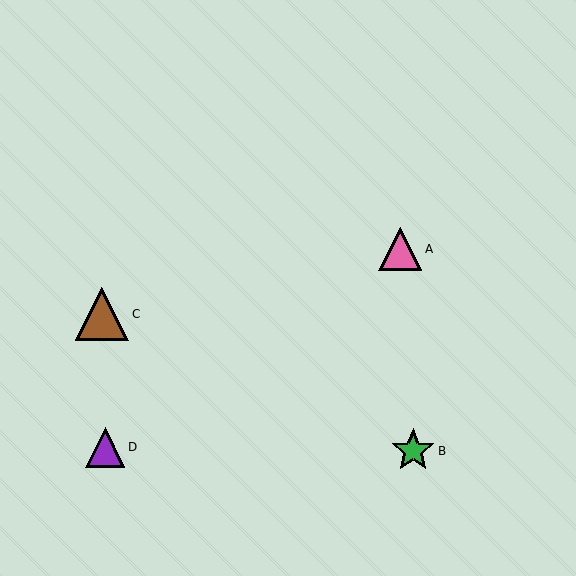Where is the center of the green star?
The center of the green star is at (413, 451).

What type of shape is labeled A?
Shape A is a pink triangle.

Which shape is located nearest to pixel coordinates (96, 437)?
The purple triangle (labeled D) at (105, 448) is nearest to that location.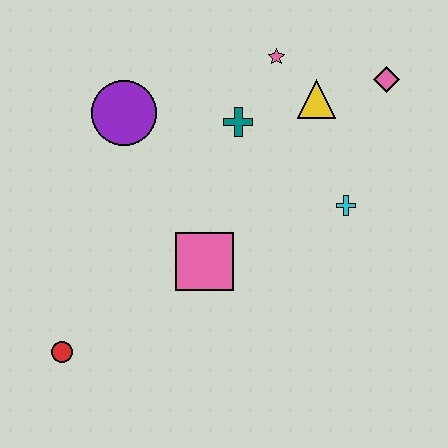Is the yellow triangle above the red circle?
Yes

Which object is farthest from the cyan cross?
The red circle is farthest from the cyan cross.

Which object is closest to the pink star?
The yellow triangle is closest to the pink star.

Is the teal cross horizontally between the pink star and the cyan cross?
No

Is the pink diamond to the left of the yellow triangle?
No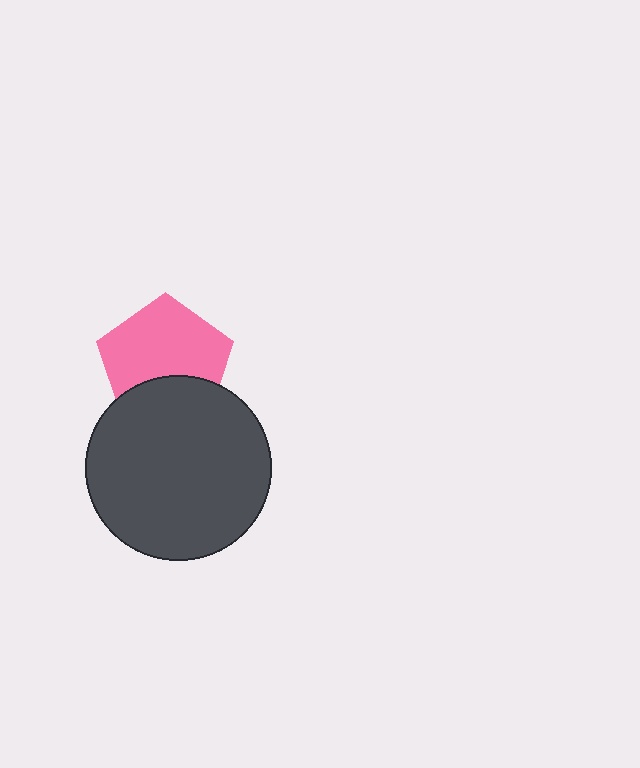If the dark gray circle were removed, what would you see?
You would see the complete pink pentagon.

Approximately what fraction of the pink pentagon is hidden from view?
Roughly 32% of the pink pentagon is hidden behind the dark gray circle.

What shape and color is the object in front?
The object in front is a dark gray circle.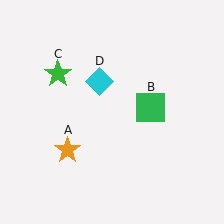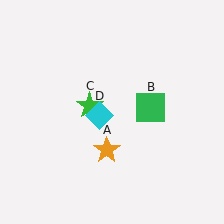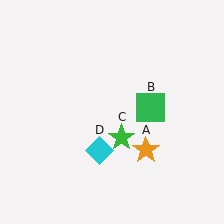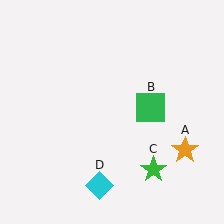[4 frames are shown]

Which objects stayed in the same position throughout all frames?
Green square (object B) remained stationary.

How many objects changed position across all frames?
3 objects changed position: orange star (object A), green star (object C), cyan diamond (object D).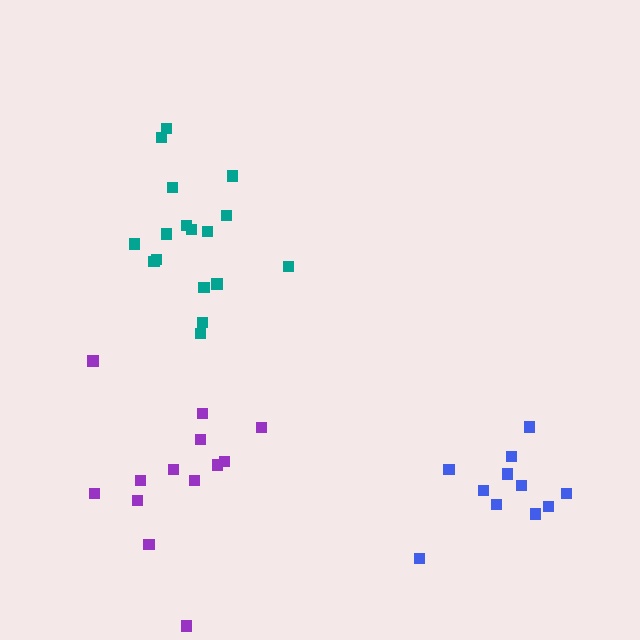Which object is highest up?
The teal cluster is topmost.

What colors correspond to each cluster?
The clusters are colored: teal, blue, purple.